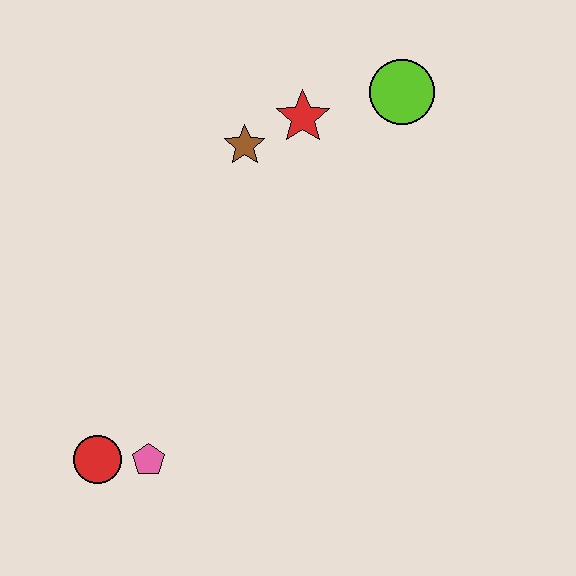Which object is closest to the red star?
The brown star is closest to the red star.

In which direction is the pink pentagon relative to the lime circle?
The pink pentagon is below the lime circle.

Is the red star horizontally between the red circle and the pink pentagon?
No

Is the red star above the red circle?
Yes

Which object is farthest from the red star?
The red circle is farthest from the red star.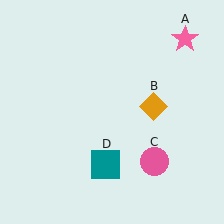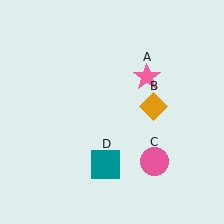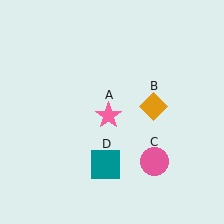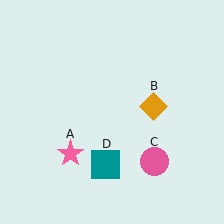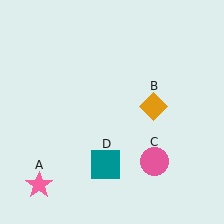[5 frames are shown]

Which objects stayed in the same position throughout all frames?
Orange diamond (object B) and pink circle (object C) and teal square (object D) remained stationary.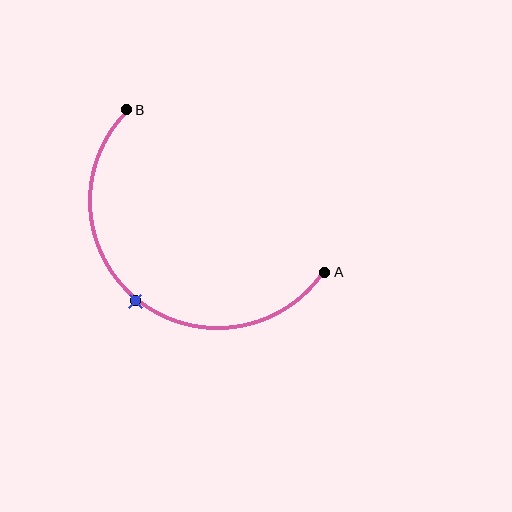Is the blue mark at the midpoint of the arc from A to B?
Yes. The blue mark lies on the arc at equal arc-length from both A and B — it is the arc midpoint.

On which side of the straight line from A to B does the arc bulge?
The arc bulges below and to the left of the straight line connecting A and B.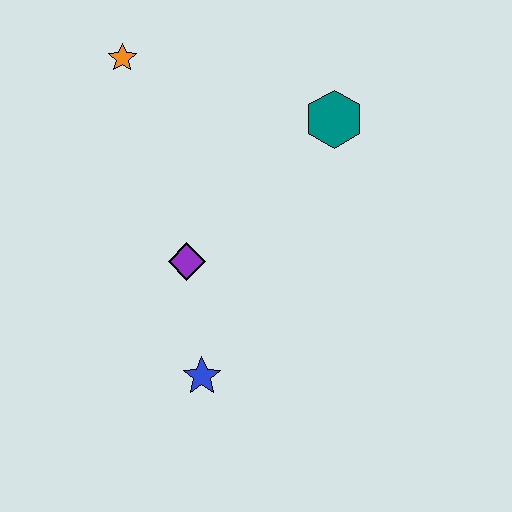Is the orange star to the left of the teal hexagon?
Yes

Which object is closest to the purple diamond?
The blue star is closest to the purple diamond.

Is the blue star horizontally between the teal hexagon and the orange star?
Yes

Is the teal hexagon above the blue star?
Yes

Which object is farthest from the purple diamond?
The orange star is farthest from the purple diamond.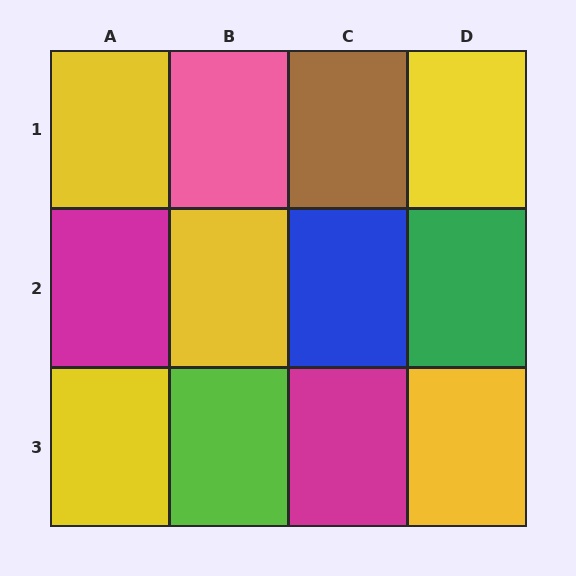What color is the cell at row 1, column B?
Pink.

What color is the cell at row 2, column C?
Blue.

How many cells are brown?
1 cell is brown.